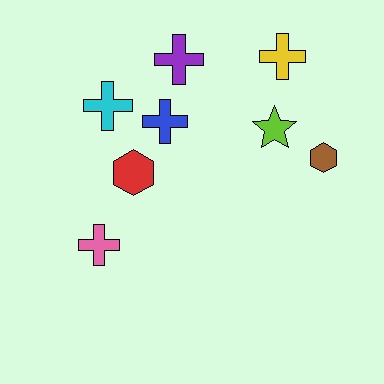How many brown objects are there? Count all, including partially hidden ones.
There is 1 brown object.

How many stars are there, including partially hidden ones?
There is 1 star.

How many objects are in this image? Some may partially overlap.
There are 8 objects.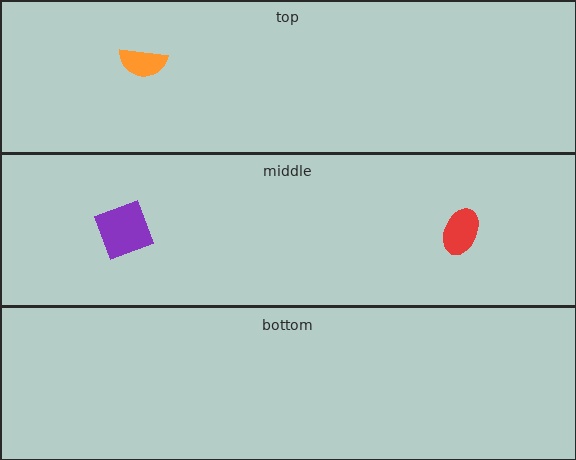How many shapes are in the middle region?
2.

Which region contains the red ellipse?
The middle region.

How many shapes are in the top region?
1.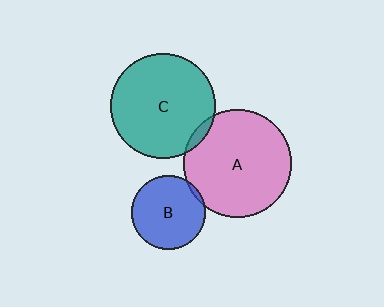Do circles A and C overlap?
Yes.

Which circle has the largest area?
Circle A (pink).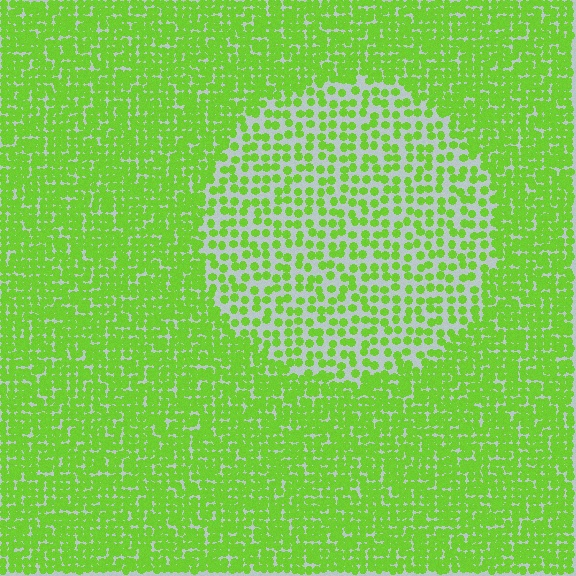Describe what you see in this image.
The image contains small lime elements arranged at two different densities. A circle-shaped region is visible where the elements are less densely packed than the surrounding area.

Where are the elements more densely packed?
The elements are more densely packed outside the circle boundary.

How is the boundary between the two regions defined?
The boundary is defined by a change in element density (approximately 2.0x ratio). All elements are the same color, size, and shape.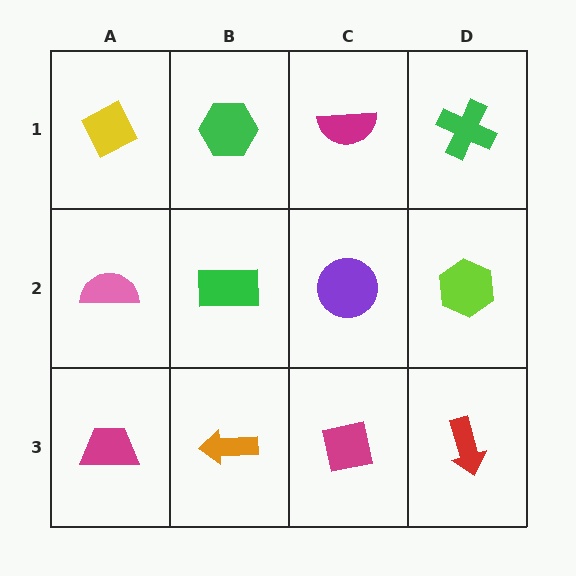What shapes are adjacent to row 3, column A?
A pink semicircle (row 2, column A), an orange arrow (row 3, column B).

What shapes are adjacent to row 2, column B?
A green hexagon (row 1, column B), an orange arrow (row 3, column B), a pink semicircle (row 2, column A), a purple circle (row 2, column C).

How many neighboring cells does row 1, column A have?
2.